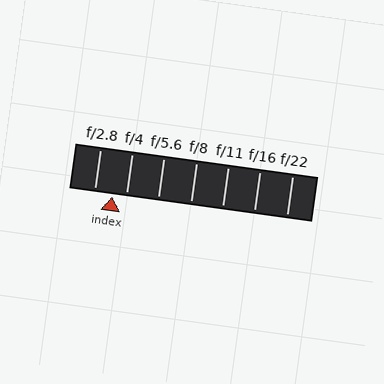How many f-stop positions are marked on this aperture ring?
There are 7 f-stop positions marked.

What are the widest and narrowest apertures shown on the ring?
The widest aperture shown is f/2.8 and the narrowest is f/22.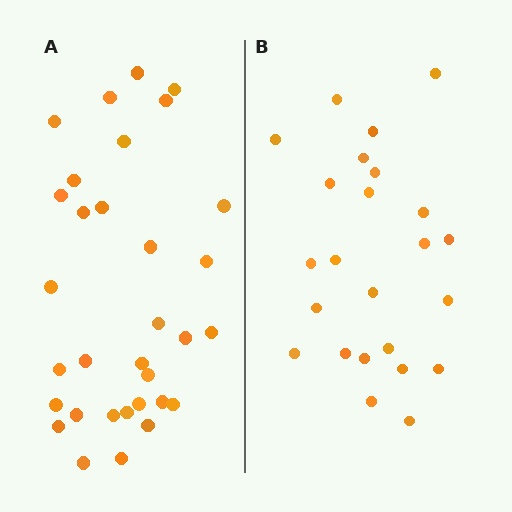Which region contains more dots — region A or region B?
Region A (the left region) has more dots.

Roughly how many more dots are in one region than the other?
Region A has roughly 8 or so more dots than region B.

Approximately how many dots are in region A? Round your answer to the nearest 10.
About 30 dots. (The exact count is 32, which rounds to 30.)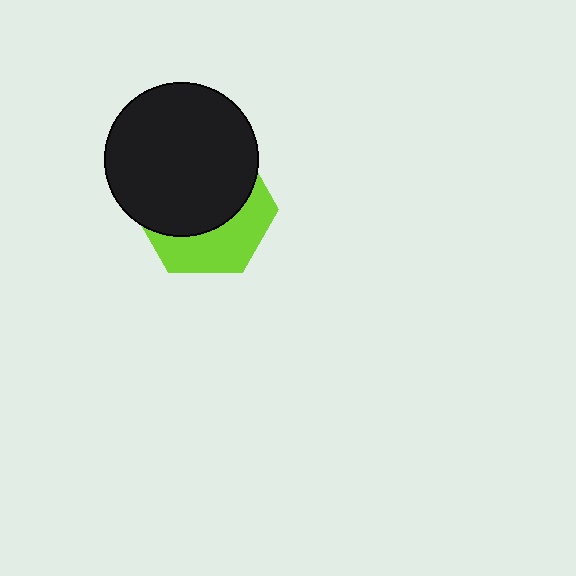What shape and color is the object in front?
The object in front is a black circle.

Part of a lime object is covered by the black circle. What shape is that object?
It is a hexagon.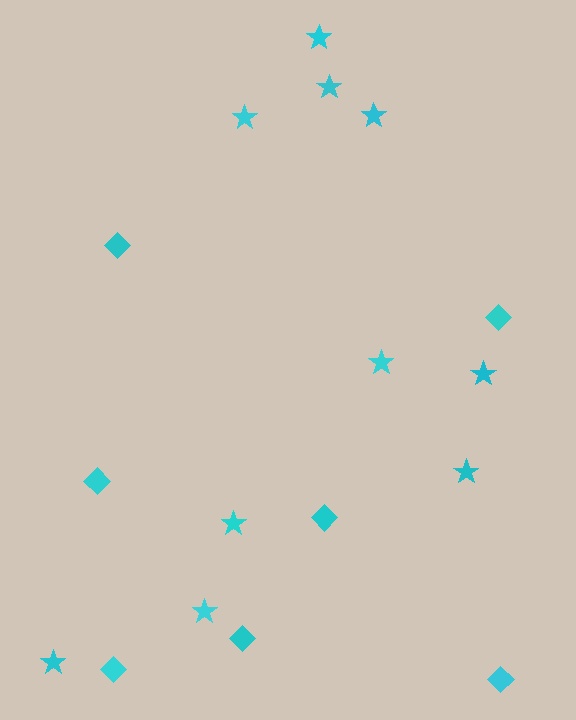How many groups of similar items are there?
There are 2 groups: one group of diamonds (7) and one group of stars (10).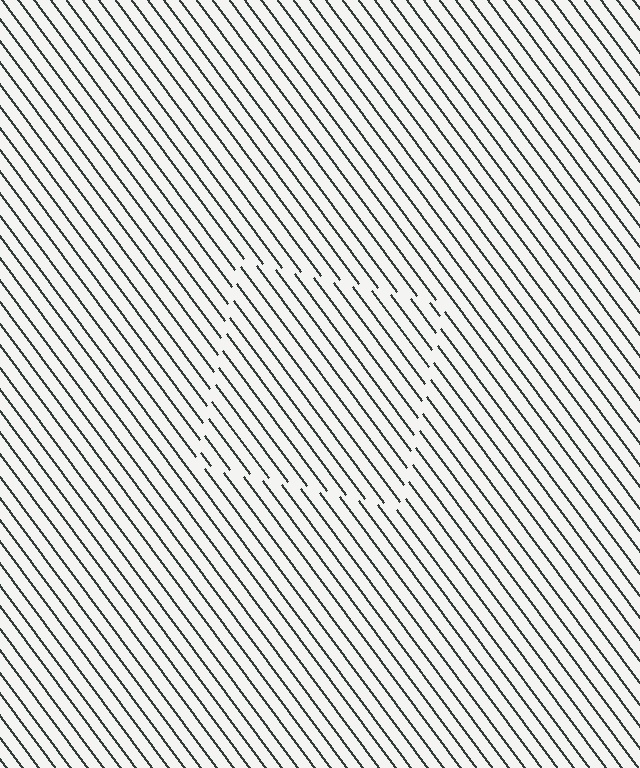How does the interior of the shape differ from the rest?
The interior of the shape contains the same grating, shifted by half a period — the contour is defined by the phase discontinuity where line-ends from the inner and outer gratings abut.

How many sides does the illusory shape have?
4 sides — the line-ends trace a square.